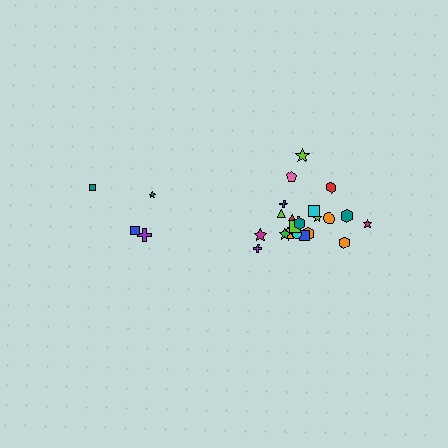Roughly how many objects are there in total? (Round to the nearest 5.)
Roughly 25 objects in total.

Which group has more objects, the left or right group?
The right group.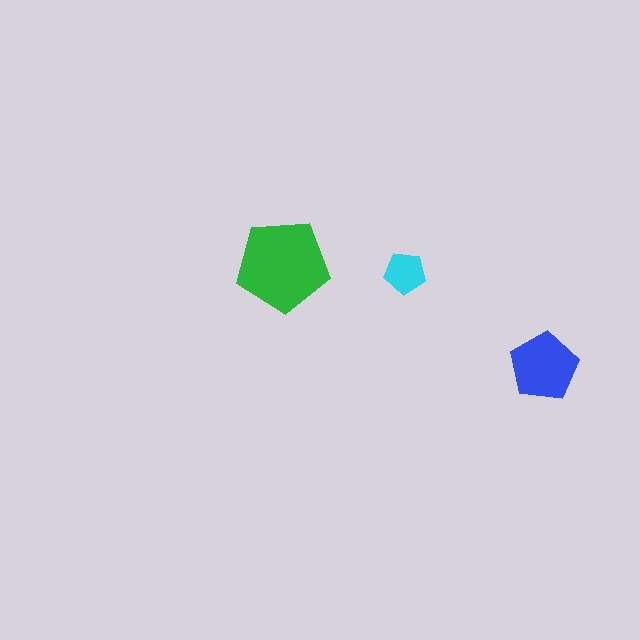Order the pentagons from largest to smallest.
the green one, the blue one, the cyan one.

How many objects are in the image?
There are 3 objects in the image.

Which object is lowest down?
The blue pentagon is bottommost.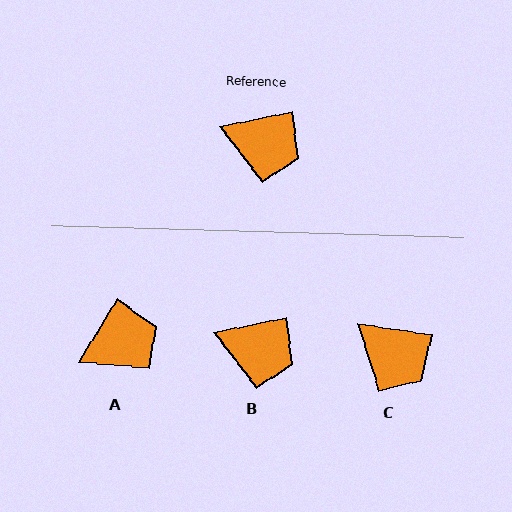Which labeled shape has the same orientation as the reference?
B.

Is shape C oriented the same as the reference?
No, it is off by about 21 degrees.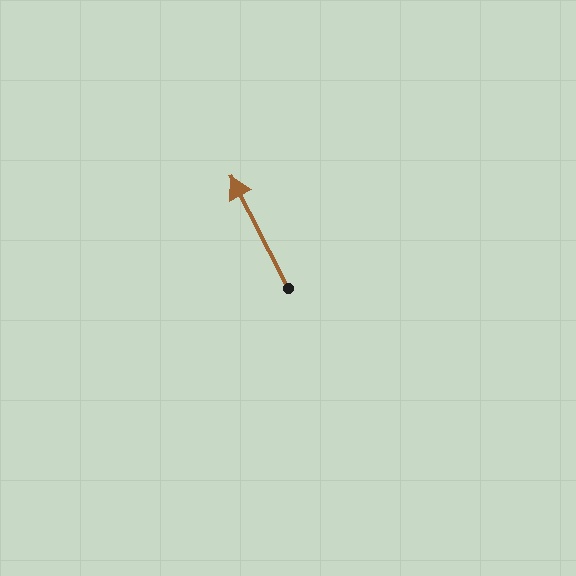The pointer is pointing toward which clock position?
Roughly 11 o'clock.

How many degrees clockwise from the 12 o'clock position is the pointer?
Approximately 333 degrees.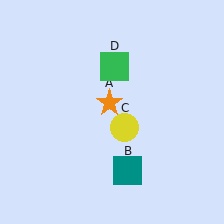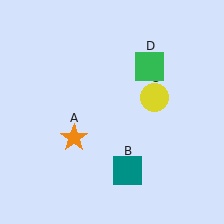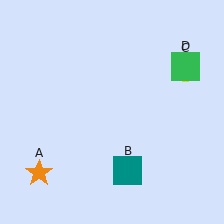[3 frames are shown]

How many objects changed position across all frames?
3 objects changed position: orange star (object A), yellow circle (object C), green square (object D).